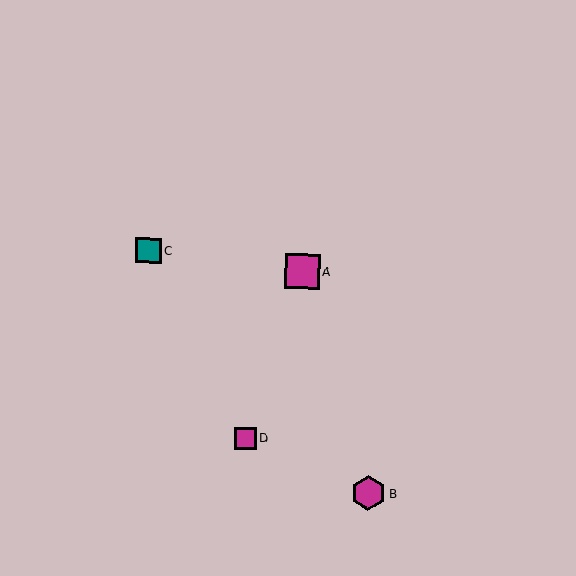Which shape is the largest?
The magenta hexagon (labeled B) is the largest.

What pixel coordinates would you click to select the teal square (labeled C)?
Click at (148, 251) to select the teal square C.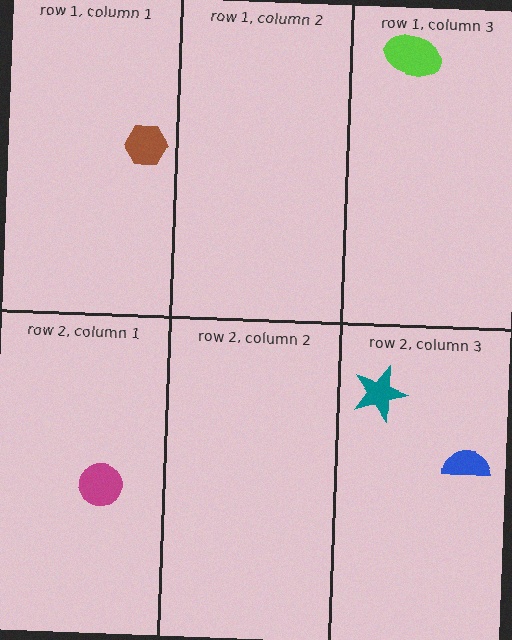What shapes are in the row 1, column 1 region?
The brown hexagon.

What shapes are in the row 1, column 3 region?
The lime ellipse.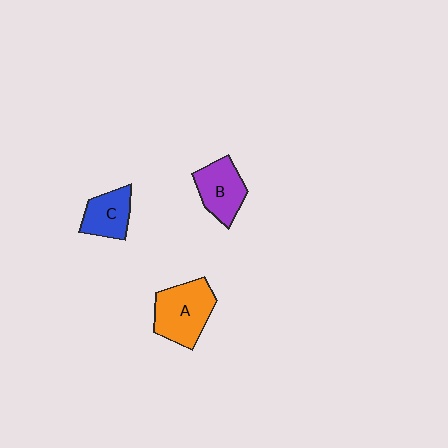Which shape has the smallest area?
Shape C (blue).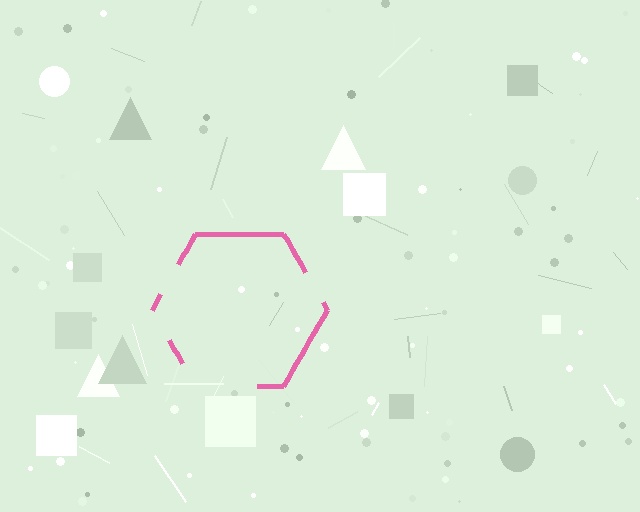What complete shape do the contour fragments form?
The contour fragments form a hexagon.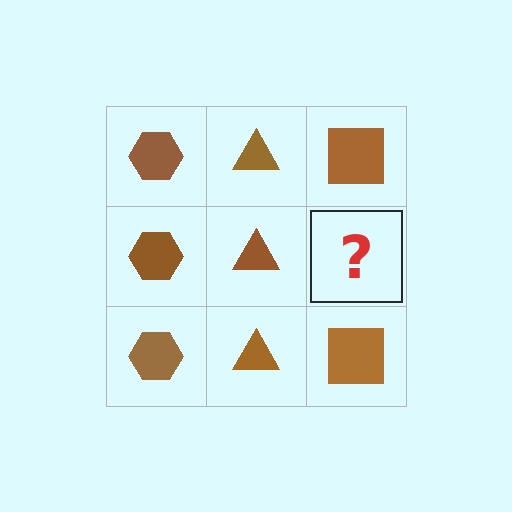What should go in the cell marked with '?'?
The missing cell should contain a brown square.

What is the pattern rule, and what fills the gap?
The rule is that each column has a consistent shape. The gap should be filled with a brown square.